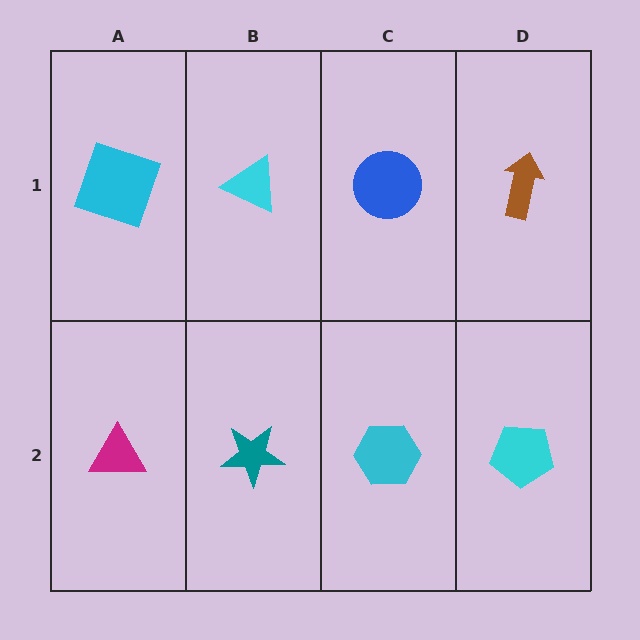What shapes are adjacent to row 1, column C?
A cyan hexagon (row 2, column C), a cyan triangle (row 1, column B), a brown arrow (row 1, column D).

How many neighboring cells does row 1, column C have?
3.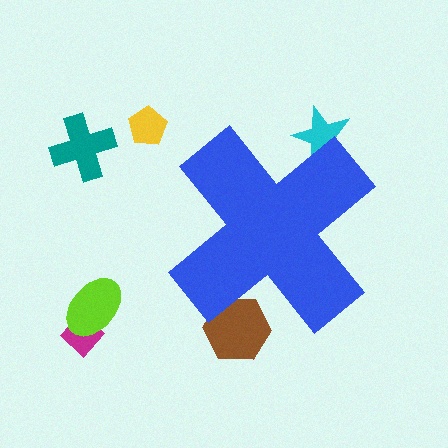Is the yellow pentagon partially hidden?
No, the yellow pentagon is fully visible.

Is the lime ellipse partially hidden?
No, the lime ellipse is fully visible.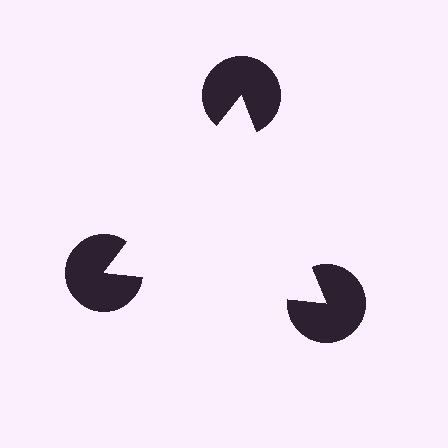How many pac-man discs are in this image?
There are 3 — one at each vertex of the illusory triangle.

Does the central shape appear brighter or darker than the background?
It typically appears slightly brighter than the background, even though no actual brightness change is drawn.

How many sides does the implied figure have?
3 sides.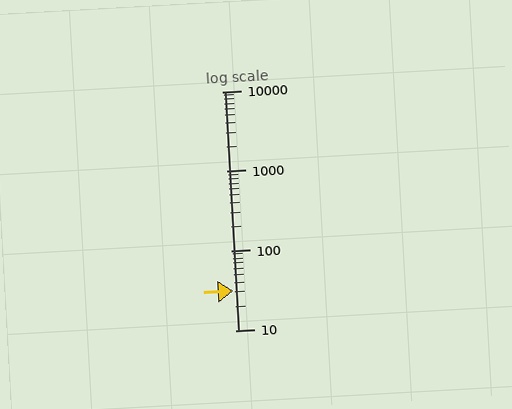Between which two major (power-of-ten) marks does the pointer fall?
The pointer is between 10 and 100.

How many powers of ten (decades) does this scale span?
The scale spans 3 decades, from 10 to 10000.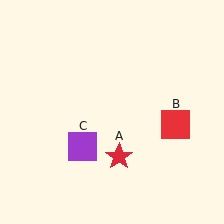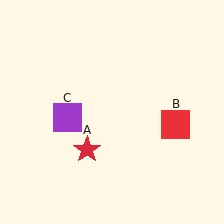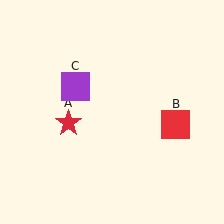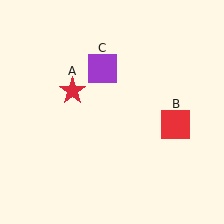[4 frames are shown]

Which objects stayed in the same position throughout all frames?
Red square (object B) remained stationary.